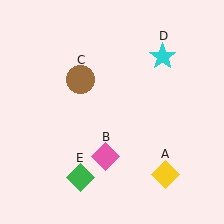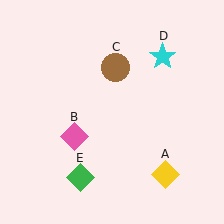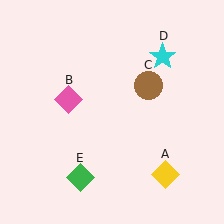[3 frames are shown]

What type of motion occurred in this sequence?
The pink diamond (object B), brown circle (object C) rotated clockwise around the center of the scene.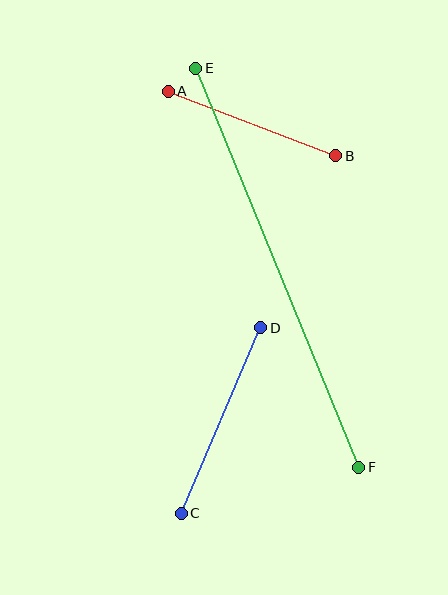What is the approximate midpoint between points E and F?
The midpoint is at approximately (277, 268) pixels.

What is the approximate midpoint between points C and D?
The midpoint is at approximately (221, 421) pixels.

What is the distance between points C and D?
The distance is approximately 202 pixels.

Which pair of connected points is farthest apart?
Points E and F are farthest apart.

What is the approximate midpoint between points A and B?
The midpoint is at approximately (252, 123) pixels.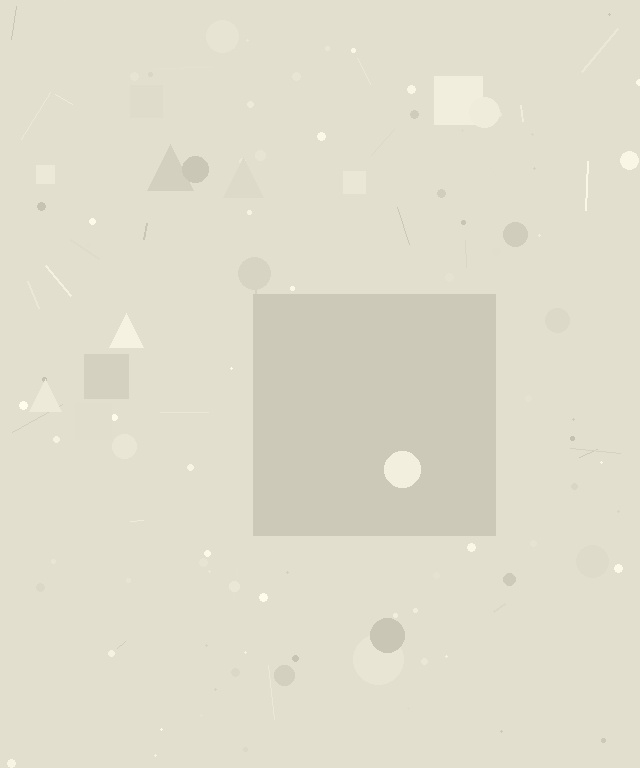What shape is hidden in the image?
A square is hidden in the image.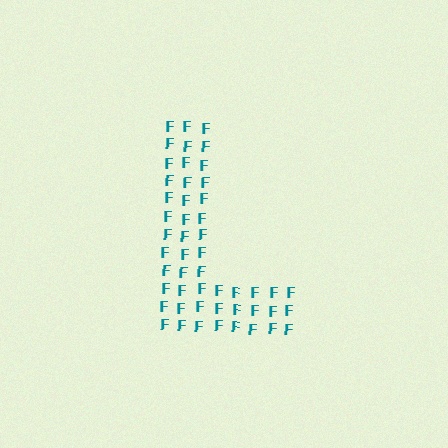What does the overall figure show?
The overall figure shows the letter L.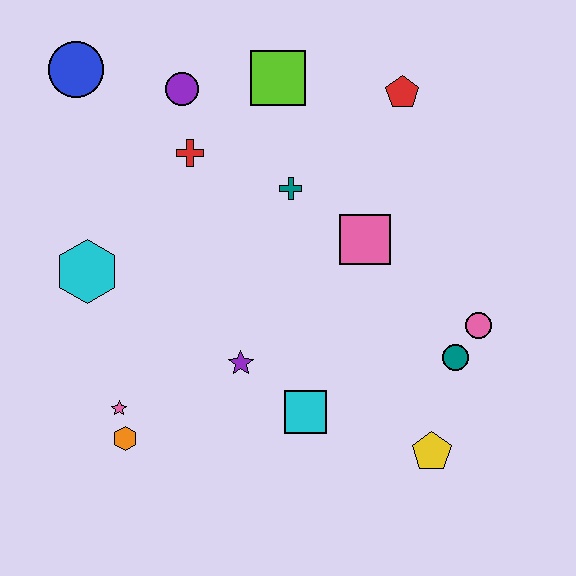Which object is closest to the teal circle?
The pink circle is closest to the teal circle.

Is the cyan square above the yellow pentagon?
Yes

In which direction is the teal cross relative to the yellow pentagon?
The teal cross is above the yellow pentagon.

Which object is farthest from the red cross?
The yellow pentagon is farthest from the red cross.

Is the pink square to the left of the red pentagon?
Yes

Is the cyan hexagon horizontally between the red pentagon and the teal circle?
No